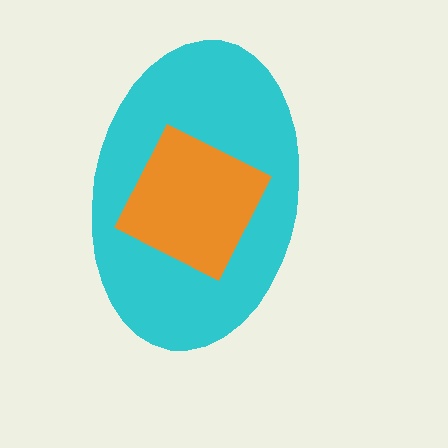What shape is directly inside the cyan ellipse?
The orange diamond.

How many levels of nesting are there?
2.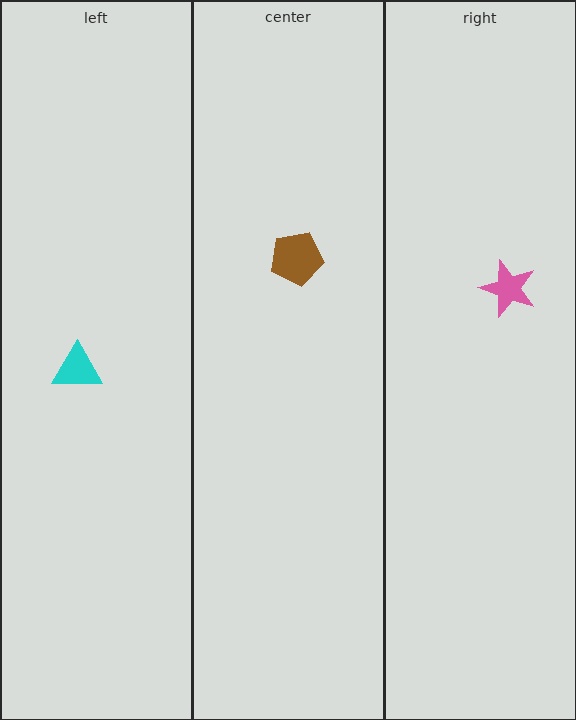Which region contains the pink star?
The right region.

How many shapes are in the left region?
1.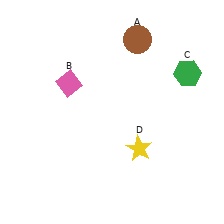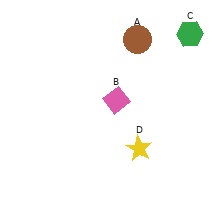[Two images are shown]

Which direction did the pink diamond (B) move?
The pink diamond (B) moved right.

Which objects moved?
The objects that moved are: the pink diamond (B), the green hexagon (C).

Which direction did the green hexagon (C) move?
The green hexagon (C) moved up.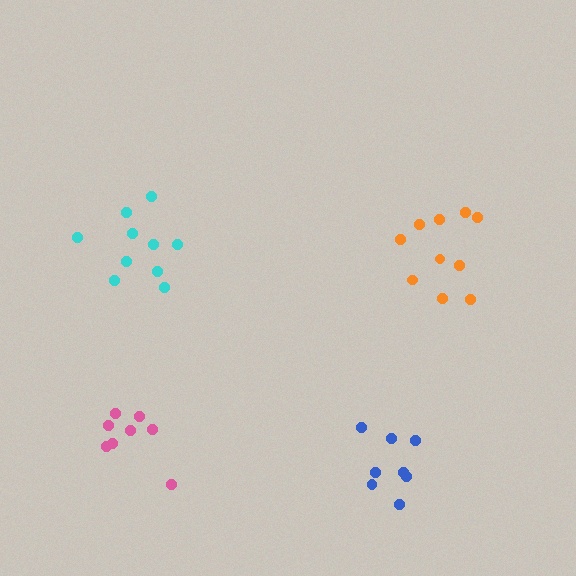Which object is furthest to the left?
The cyan cluster is leftmost.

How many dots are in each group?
Group 1: 10 dots, Group 2: 8 dots, Group 3: 8 dots, Group 4: 10 dots (36 total).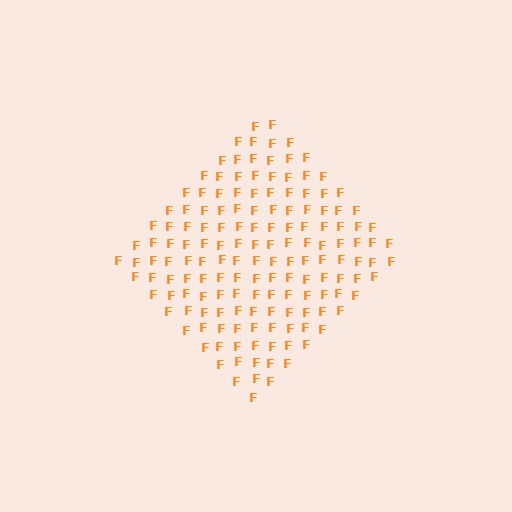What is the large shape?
The large shape is a diamond.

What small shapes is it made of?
It is made of small letter F's.